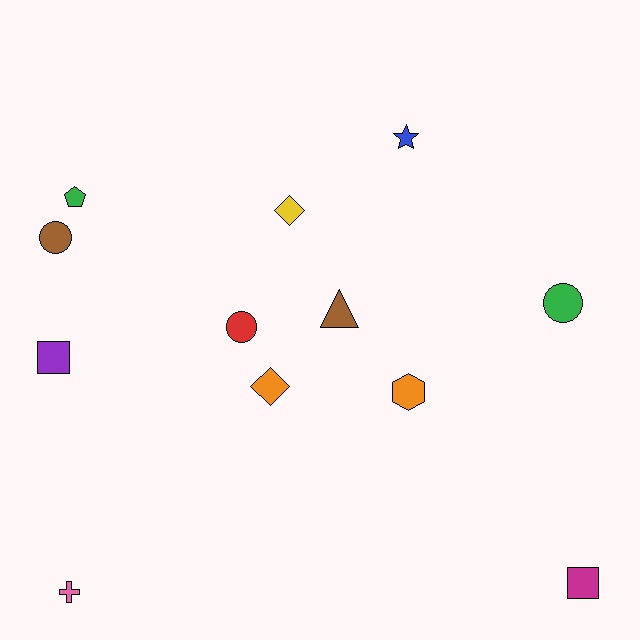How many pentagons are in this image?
There is 1 pentagon.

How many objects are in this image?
There are 12 objects.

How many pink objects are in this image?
There is 1 pink object.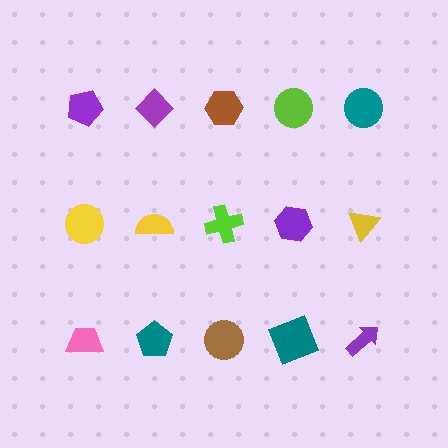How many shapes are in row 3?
5 shapes.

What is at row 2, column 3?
A lime cross.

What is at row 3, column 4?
A teal square.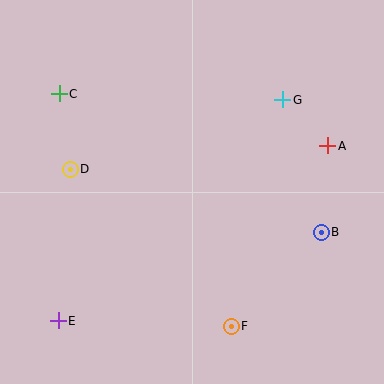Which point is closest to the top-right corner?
Point G is closest to the top-right corner.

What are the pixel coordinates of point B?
Point B is at (321, 232).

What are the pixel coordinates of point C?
Point C is at (59, 94).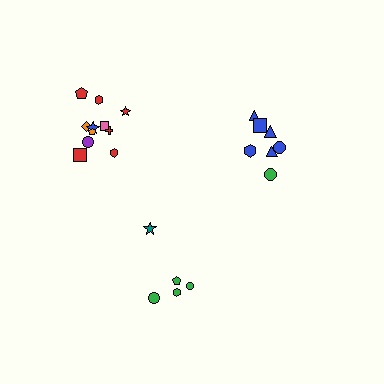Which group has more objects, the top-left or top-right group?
The top-left group.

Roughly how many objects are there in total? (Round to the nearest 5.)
Roughly 25 objects in total.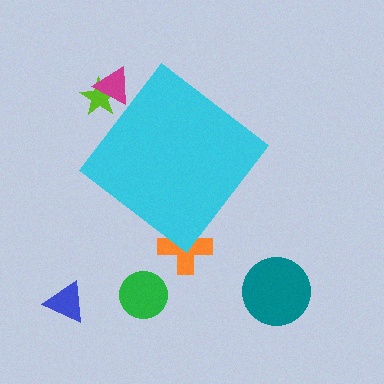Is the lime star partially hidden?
Yes, the lime star is partially hidden behind the cyan diamond.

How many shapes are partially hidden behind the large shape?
3 shapes are partially hidden.